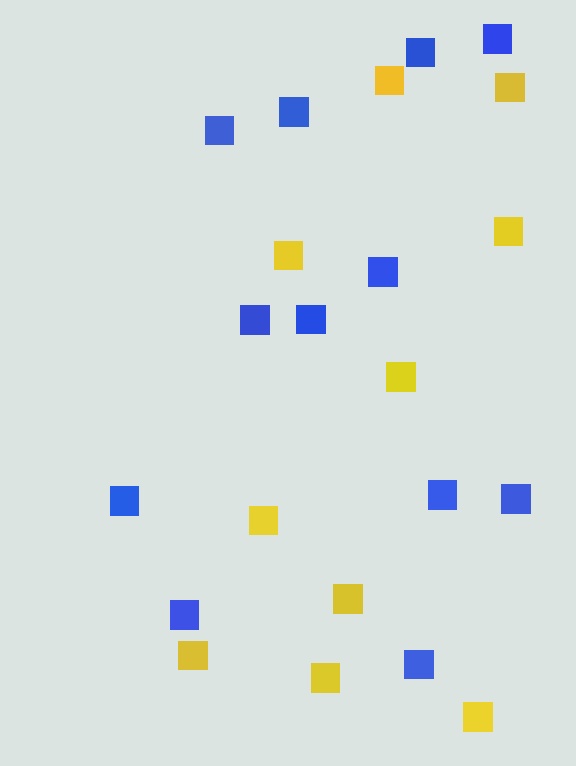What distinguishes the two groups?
There are 2 groups: one group of blue squares (12) and one group of yellow squares (10).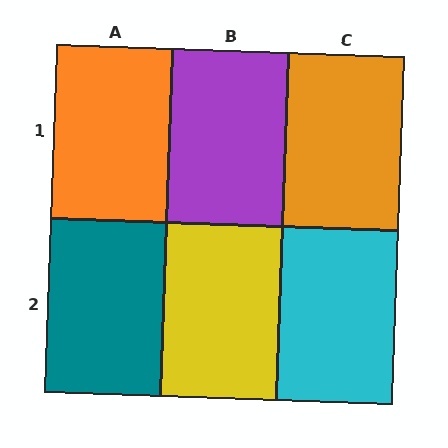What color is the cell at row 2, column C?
Cyan.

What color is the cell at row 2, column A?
Teal.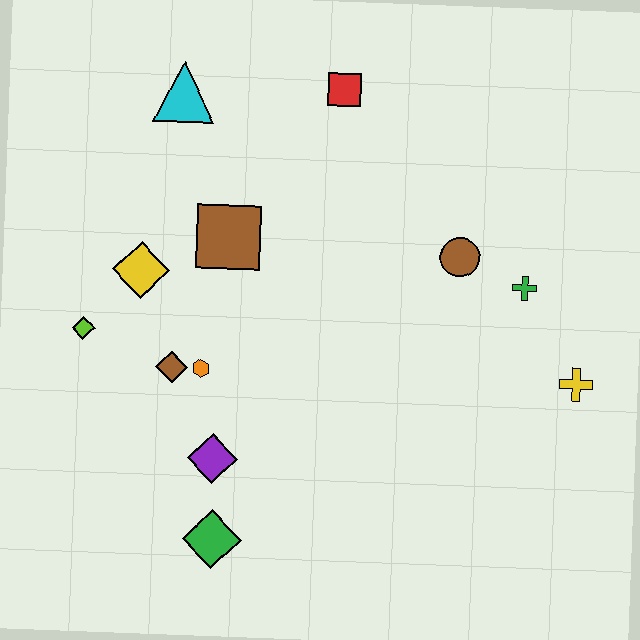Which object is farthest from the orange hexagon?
The yellow cross is farthest from the orange hexagon.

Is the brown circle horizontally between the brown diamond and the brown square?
No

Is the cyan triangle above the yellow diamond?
Yes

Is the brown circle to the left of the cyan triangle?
No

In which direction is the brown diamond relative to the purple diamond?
The brown diamond is above the purple diamond.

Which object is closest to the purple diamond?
The green diamond is closest to the purple diamond.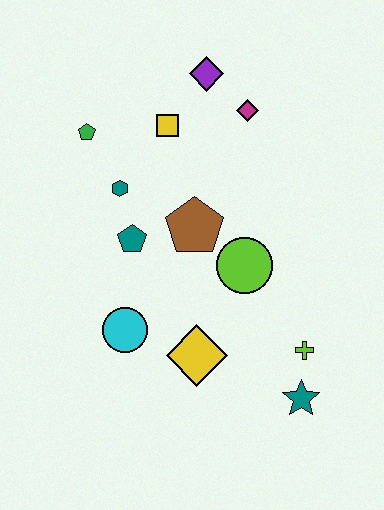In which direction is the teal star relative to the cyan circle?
The teal star is to the right of the cyan circle.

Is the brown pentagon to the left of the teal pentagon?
No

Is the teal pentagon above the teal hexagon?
No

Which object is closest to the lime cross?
The teal star is closest to the lime cross.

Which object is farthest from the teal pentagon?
The teal star is farthest from the teal pentagon.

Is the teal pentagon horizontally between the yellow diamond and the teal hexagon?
Yes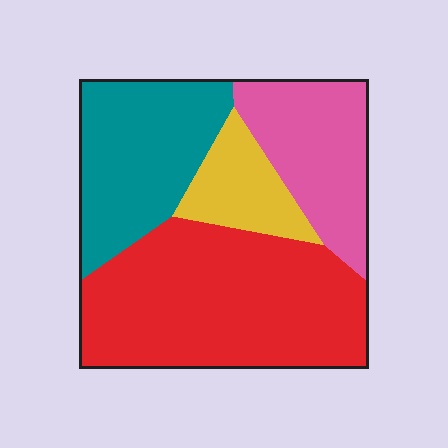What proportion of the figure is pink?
Pink takes up less than a quarter of the figure.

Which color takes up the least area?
Yellow, at roughly 10%.